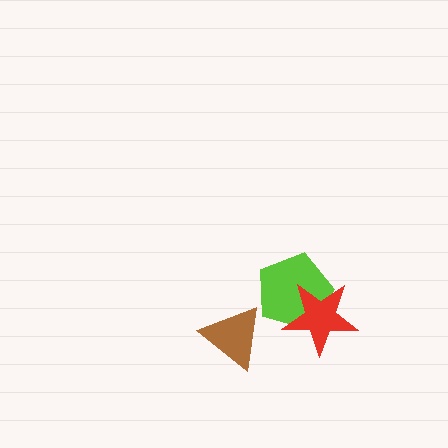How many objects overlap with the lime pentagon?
1 object overlaps with the lime pentagon.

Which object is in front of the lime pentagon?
The red star is in front of the lime pentagon.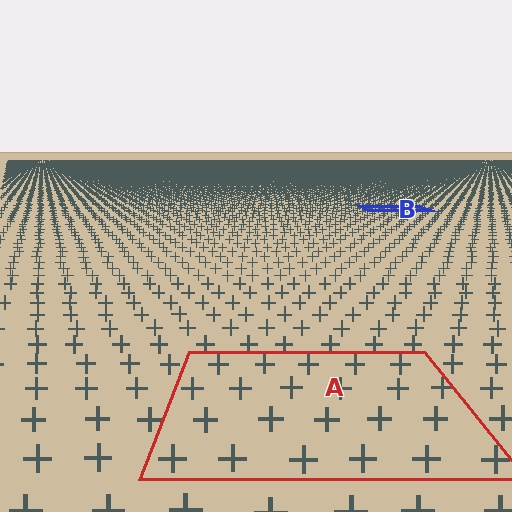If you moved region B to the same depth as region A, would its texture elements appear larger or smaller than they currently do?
They would appear larger. At a closer depth, the same texture elements are projected at a bigger on-screen size.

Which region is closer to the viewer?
Region A is closer. The texture elements there are larger and more spread out.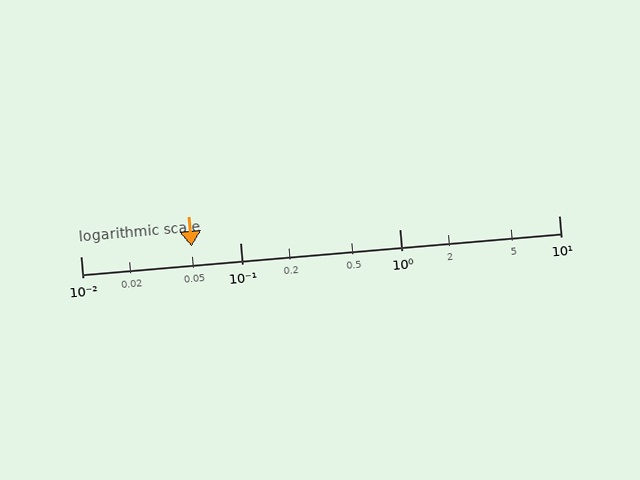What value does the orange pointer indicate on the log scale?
The pointer indicates approximately 0.05.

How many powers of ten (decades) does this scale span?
The scale spans 3 decades, from 0.01 to 10.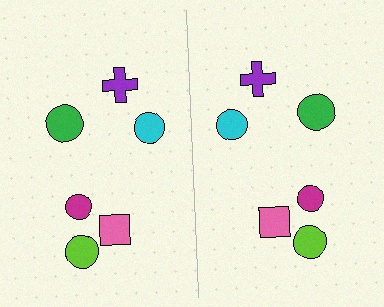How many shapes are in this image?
There are 12 shapes in this image.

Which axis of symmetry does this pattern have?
The pattern has a vertical axis of symmetry running through the center of the image.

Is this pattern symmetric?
Yes, this pattern has bilateral (reflection) symmetry.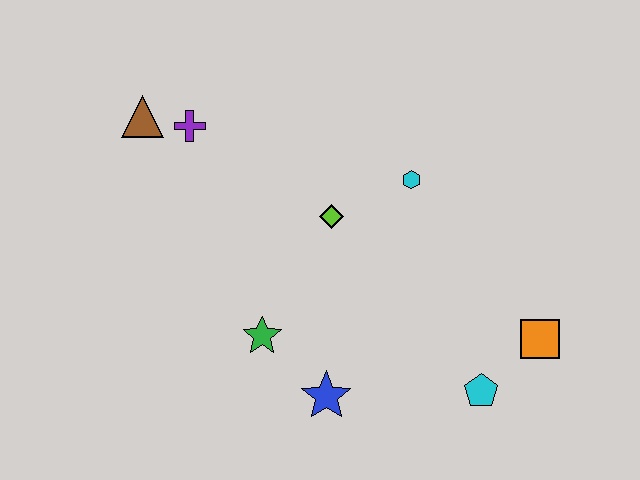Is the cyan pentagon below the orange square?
Yes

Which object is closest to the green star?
The blue star is closest to the green star.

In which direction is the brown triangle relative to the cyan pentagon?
The brown triangle is to the left of the cyan pentagon.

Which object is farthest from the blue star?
The brown triangle is farthest from the blue star.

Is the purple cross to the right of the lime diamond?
No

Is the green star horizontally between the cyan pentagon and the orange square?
No